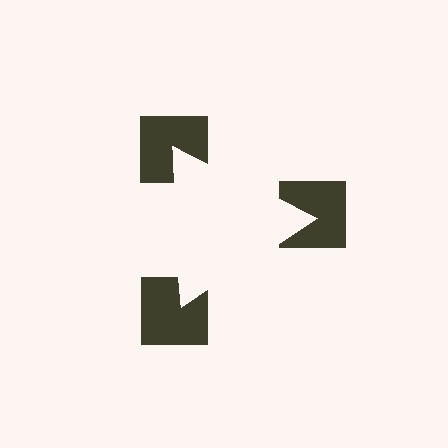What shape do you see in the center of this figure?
An illusory triangle — its edges are inferred from the aligned wedge cuts in the notched squares, not physically drawn.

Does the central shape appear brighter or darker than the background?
It typically appears slightly brighter than the background, even though no actual brightness change is drawn.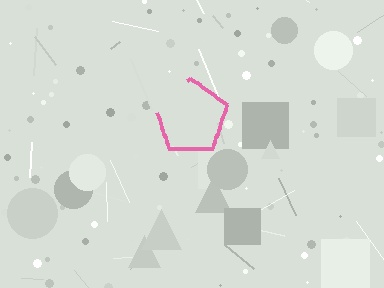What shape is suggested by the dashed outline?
The dashed outline suggests a pentagon.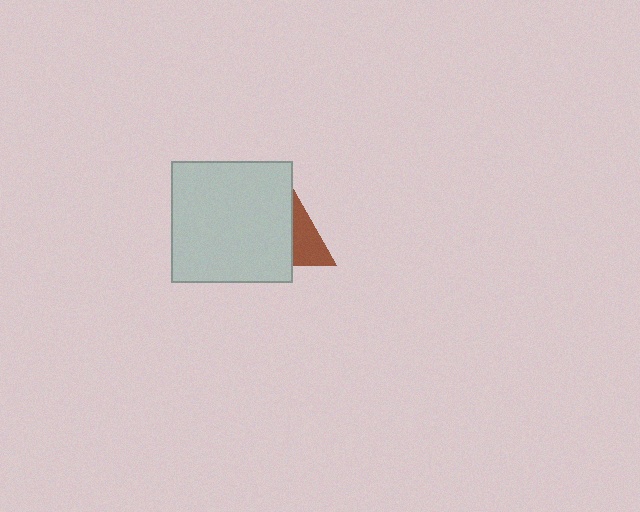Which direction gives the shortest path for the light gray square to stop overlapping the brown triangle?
Moving left gives the shortest separation.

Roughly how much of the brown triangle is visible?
A small part of it is visible (roughly 42%).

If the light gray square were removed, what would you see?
You would see the complete brown triangle.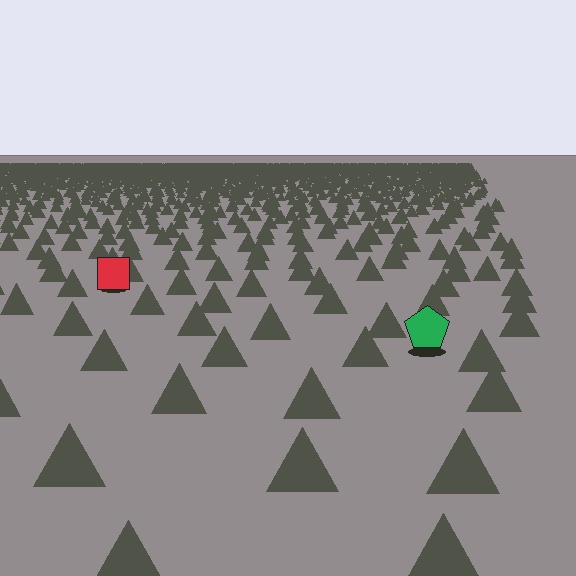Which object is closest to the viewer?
The green pentagon is closest. The texture marks near it are larger and more spread out.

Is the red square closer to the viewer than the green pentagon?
No. The green pentagon is closer — you can tell from the texture gradient: the ground texture is coarser near it.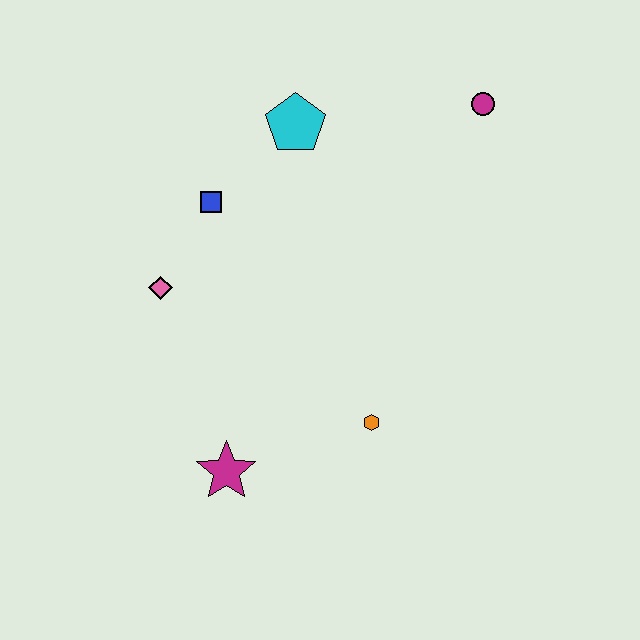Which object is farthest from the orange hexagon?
The magenta circle is farthest from the orange hexagon.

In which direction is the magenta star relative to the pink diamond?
The magenta star is below the pink diamond.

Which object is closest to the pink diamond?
The blue square is closest to the pink diamond.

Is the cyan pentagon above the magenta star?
Yes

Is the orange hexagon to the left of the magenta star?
No